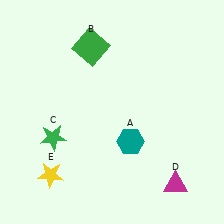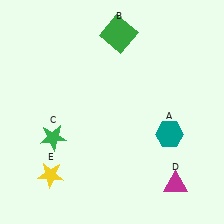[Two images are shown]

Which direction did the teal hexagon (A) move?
The teal hexagon (A) moved right.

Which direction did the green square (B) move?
The green square (B) moved right.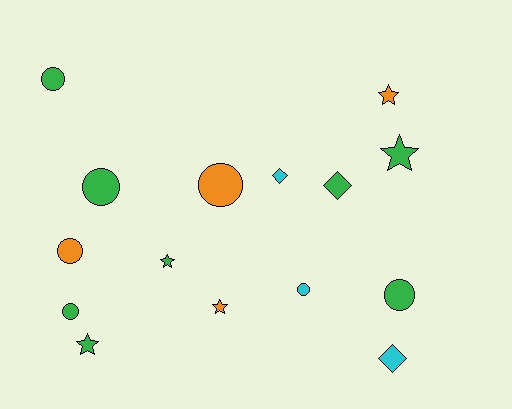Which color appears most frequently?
Green, with 8 objects.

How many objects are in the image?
There are 15 objects.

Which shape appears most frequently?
Circle, with 7 objects.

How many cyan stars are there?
There are no cyan stars.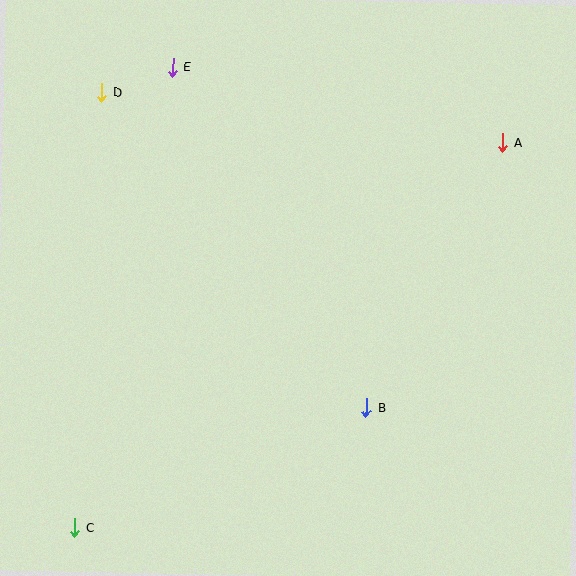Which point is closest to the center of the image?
Point B at (366, 408) is closest to the center.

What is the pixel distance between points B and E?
The distance between B and E is 392 pixels.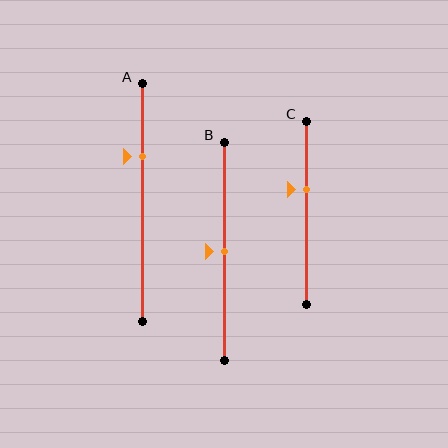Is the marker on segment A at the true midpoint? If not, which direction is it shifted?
No, the marker on segment A is shifted upward by about 19% of the segment length.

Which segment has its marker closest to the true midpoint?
Segment B has its marker closest to the true midpoint.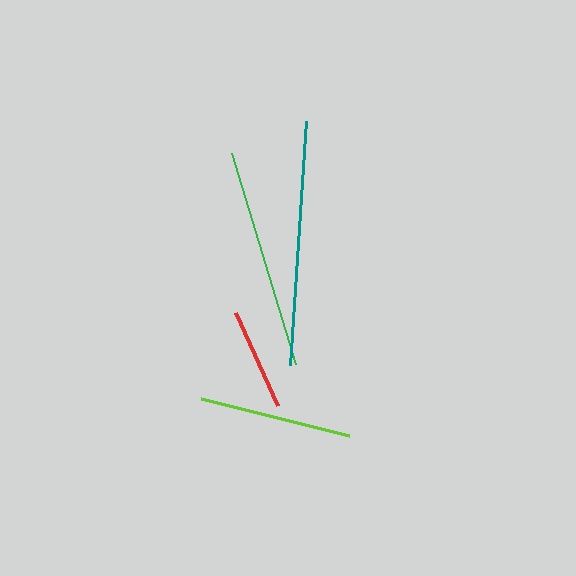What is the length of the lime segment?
The lime segment is approximately 153 pixels long.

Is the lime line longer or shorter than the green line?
The green line is longer than the lime line.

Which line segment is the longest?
The teal line is the longest at approximately 245 pixels.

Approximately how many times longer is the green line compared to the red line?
The green line is approximately 2.1 times the length of the red line.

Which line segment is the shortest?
The red line is the shortest at approximately 103 pixels.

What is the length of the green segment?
The green segment is approximately 220 pixels long.